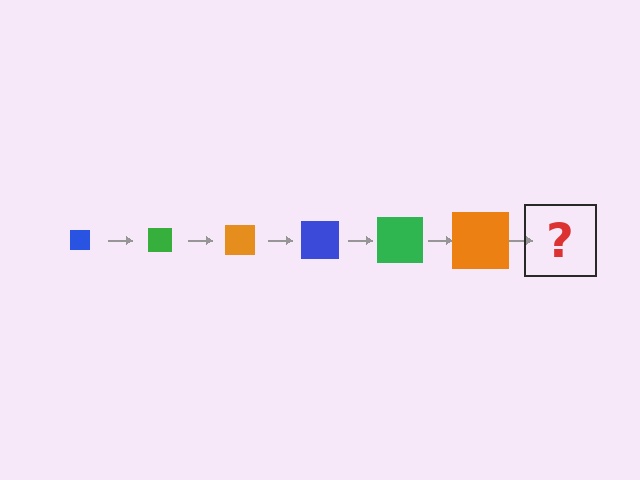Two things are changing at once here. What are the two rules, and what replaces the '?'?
The two rules are that the square grows larger each step and the color cycles through blue, green, and orange. The '?' should be a blue square, larger than the previous one.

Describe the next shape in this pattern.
It should be a blue square, larger than the previous one.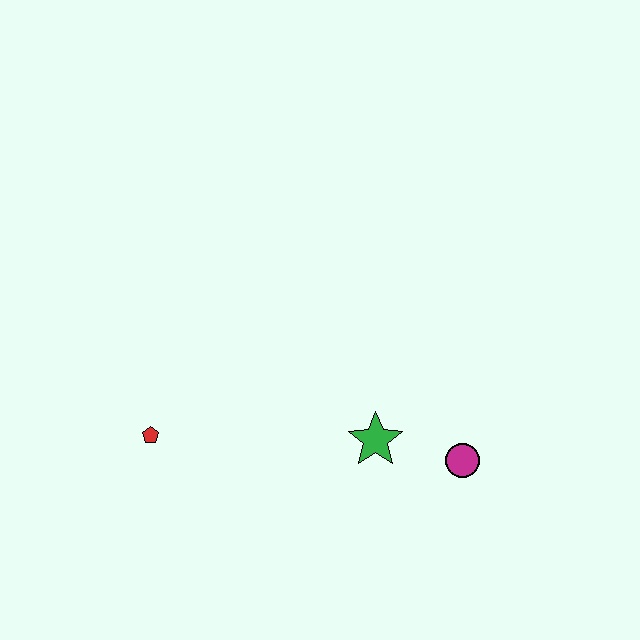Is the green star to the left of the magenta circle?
Yes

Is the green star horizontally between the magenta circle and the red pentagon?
Yes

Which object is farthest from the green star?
The red pentagon is farthest from the green star.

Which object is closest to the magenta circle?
The green star is closest to the magenta circle.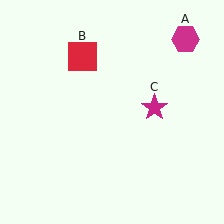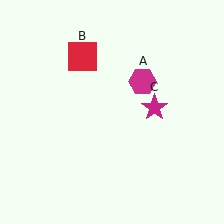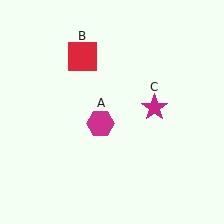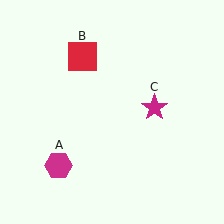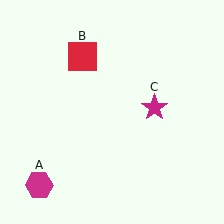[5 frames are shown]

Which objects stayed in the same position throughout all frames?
Red square (object B) and magenta star (object C) remained stationary.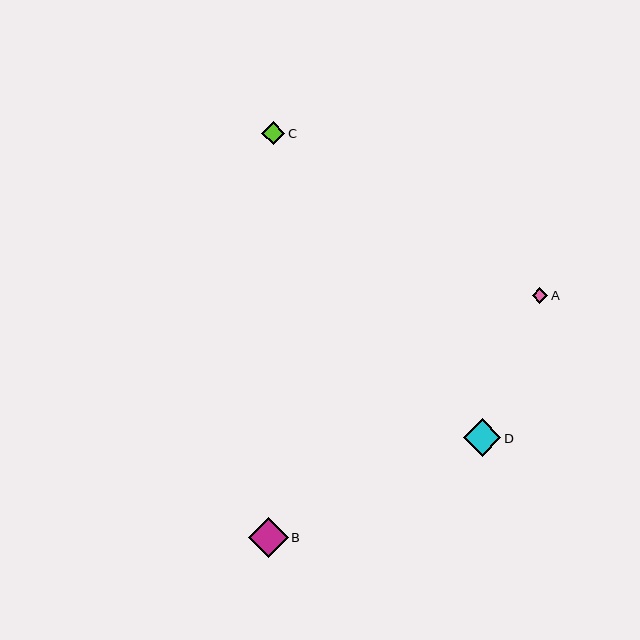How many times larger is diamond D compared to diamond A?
Diamond D is approximately 2.4 times the size of diamond A.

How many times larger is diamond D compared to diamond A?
Diamond D is approximately 2.4 times the size of diamond A.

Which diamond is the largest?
Diamond B is the largest with a size of approximately 40 pixels.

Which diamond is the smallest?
Diamond A is the smallest with a size of approximately 15 pixels.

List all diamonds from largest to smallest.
From largest to smallest: B, D, C, A.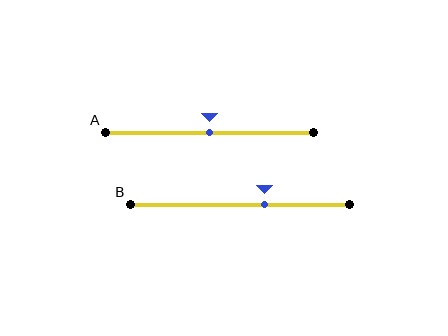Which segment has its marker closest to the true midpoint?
Segment A has its marker closest to the true midpoint.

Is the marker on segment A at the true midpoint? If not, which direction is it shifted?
Yes, the marker on segment A is at the true midpoint.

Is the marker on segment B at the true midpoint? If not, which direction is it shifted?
No, the marker on segment B is shifted to the right by about 11% of the segment length.